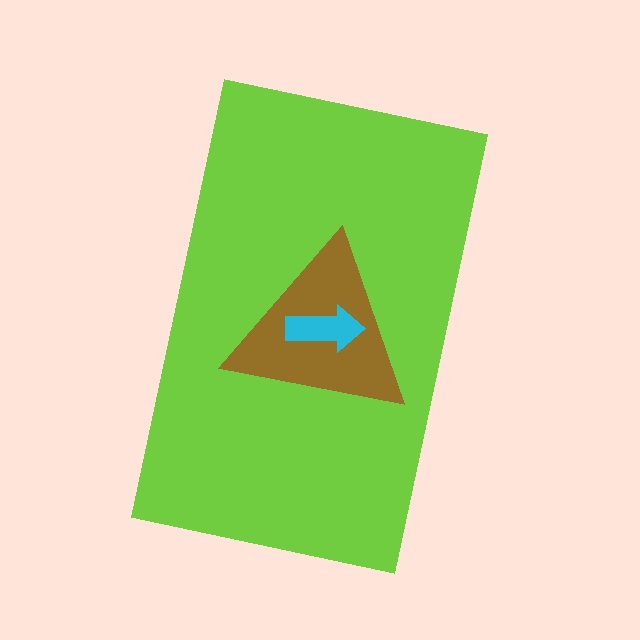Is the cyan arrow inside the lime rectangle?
Yes.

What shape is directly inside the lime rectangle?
The brown triangle.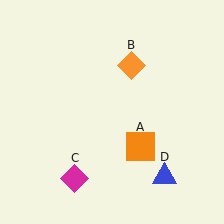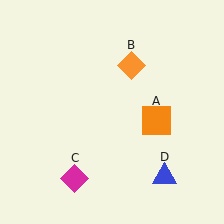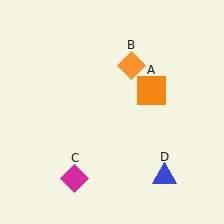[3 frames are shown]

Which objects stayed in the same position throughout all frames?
Orange diamond (object B) and magenta diamond (object C) and blue triangle (object D) remained stationary.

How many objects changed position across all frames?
1 object changed position: orange square (object A).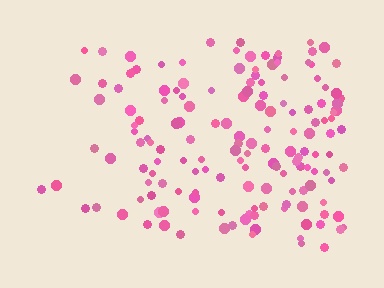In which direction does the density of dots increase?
From left to right, with the right side densest.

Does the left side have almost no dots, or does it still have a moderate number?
Still a moderate number, just noticeably fewer than the right.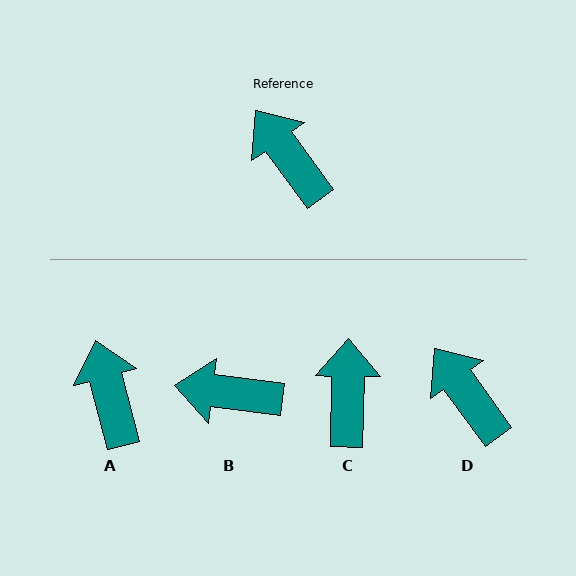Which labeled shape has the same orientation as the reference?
D.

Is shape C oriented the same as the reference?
No, it is off by about 37 degrees.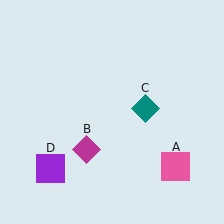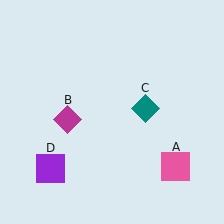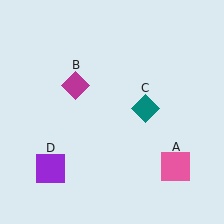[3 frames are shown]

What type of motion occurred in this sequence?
The magenta diamond (object B) rotated clockwise around the center of the scene.